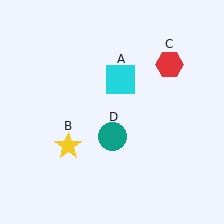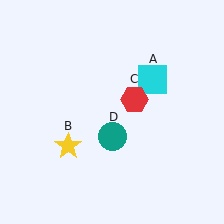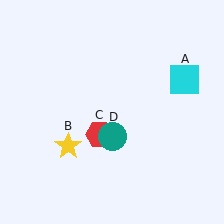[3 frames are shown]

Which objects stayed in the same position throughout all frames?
Yellow star (object B) and teal circle (object D) remained stationary.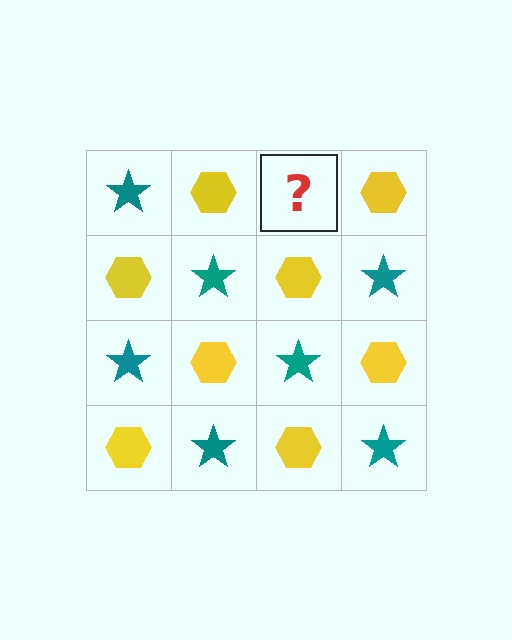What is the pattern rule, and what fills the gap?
The rule is that it alternates teal star and yellow hexagon in a checkerboard pattern. The gap should be filled with a teal star.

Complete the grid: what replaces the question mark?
The question mark should be replaced with a teal star.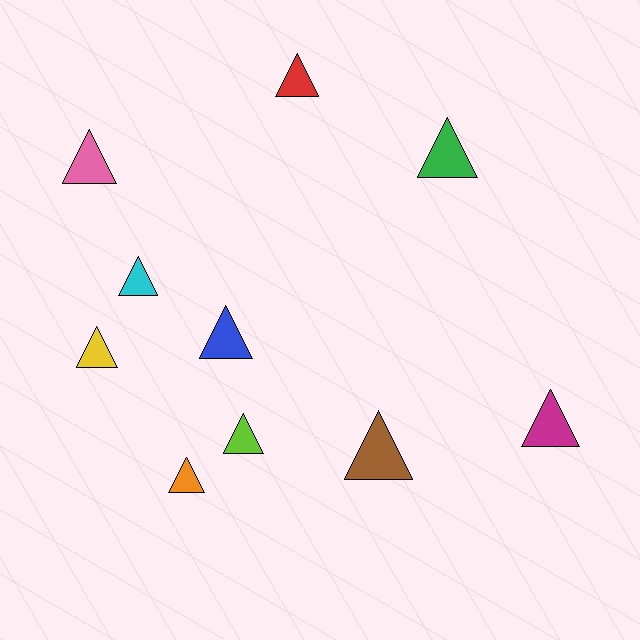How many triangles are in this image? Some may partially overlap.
There are 10 triangles.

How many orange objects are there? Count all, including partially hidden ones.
There is 1 orange object.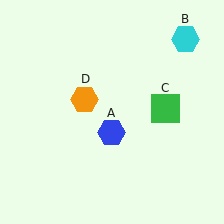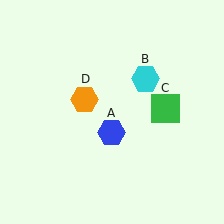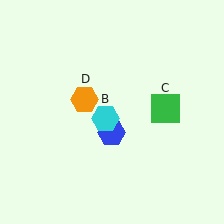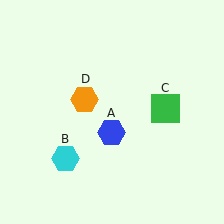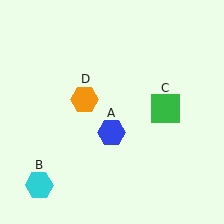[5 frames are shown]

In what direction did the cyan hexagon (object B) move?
The cyan hexagon (object B) moved down and to the left.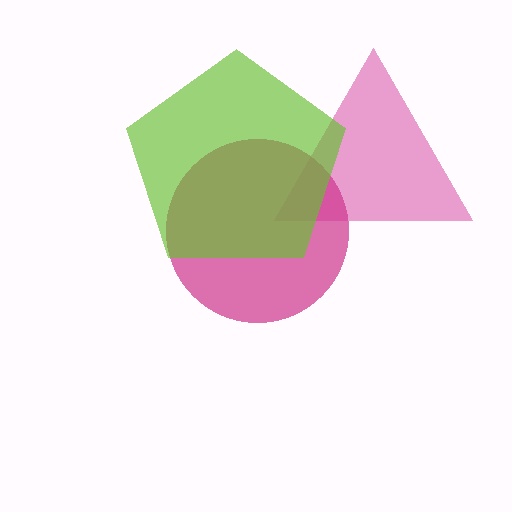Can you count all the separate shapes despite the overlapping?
Yes, there are 3 separate shapes.